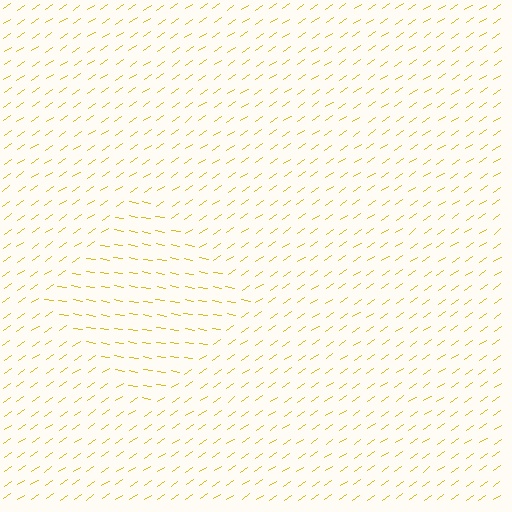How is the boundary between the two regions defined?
The boundary is defined purely by a change in line orientation (approximately 45 degrees difference). All lines are the same color and thickness.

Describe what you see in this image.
The image is filled with small yellow line segments. A diamond region in the image has lines oriented differently from the surrounding lines, creating a visible texture boundary.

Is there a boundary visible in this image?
Yes, there is a texture boundary formed by a change in line orientation.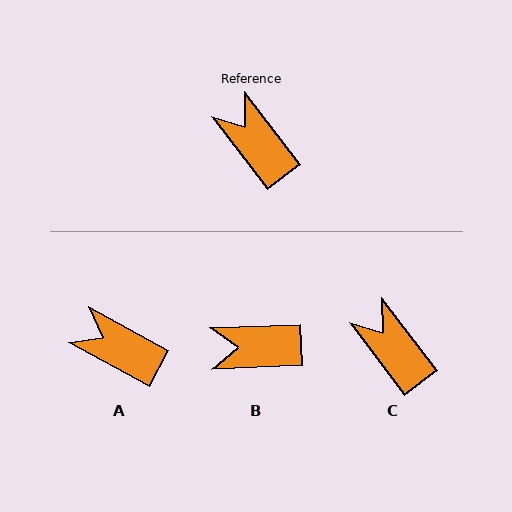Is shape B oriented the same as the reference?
No, it is off by about 55 degrees.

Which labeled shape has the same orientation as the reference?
C.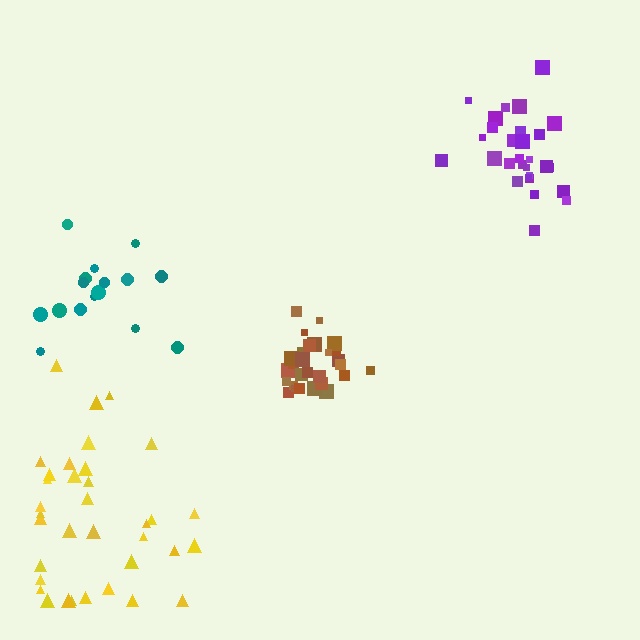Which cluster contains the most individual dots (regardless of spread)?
Yellow (35).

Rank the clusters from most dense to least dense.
brown, purple, teal, yellow.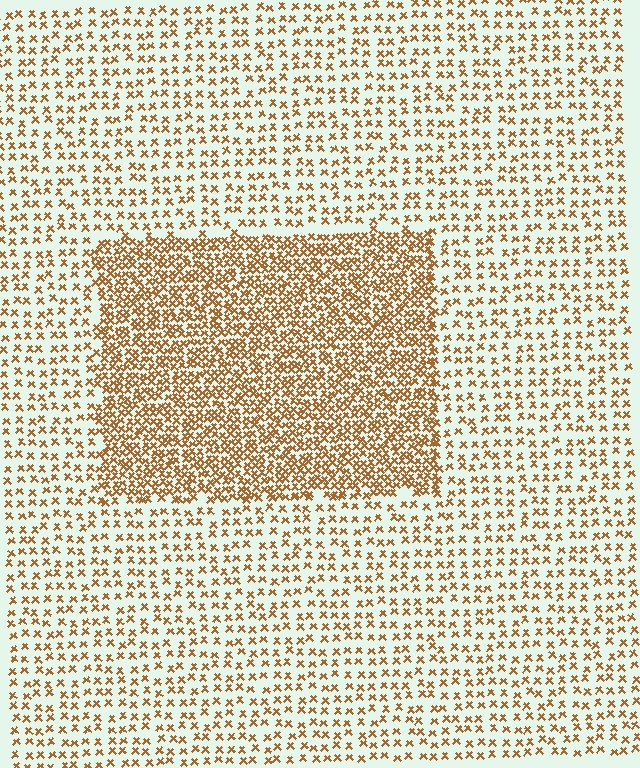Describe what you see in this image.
The image contains small brown elements arranged at two different densities. A rectangle-shaped region is visible where the elements are more densely packed than the surrounding area.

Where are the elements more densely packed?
The elements are more densely packed inside the rectangle boundary.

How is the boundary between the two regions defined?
The boundary is defined by a change in element density (approximately 2.4x ratio). All elements are the same color, size, and shape.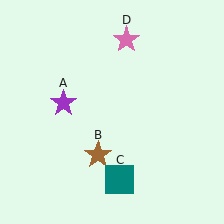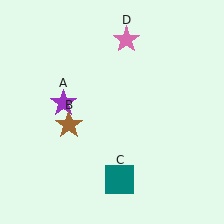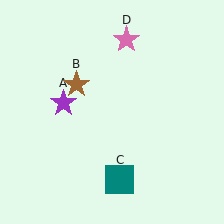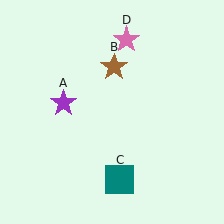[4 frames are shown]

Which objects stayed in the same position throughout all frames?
Purple star (object A) and teal square (object C) and pink star (object D) remained stationary.